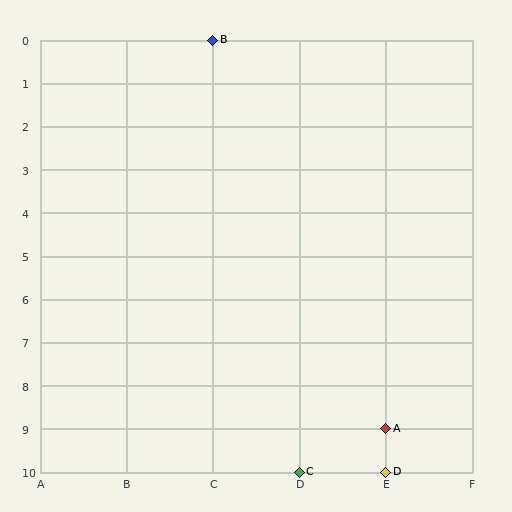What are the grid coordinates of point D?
Point D is at grid coordinates (E, 10).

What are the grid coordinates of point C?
Point C is at grid coordinates (D, 10).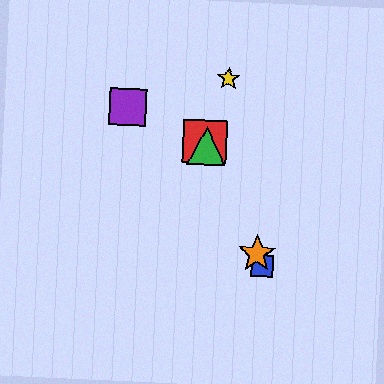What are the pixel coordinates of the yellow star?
The yellow star is at (229, 78).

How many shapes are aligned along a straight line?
4 shapes (the red square, the blue square, the green triangle, the orange star) are aligned along a straight line.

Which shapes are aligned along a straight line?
The red square, the blue square, the green triangle, the orange star are aligned along a straight line.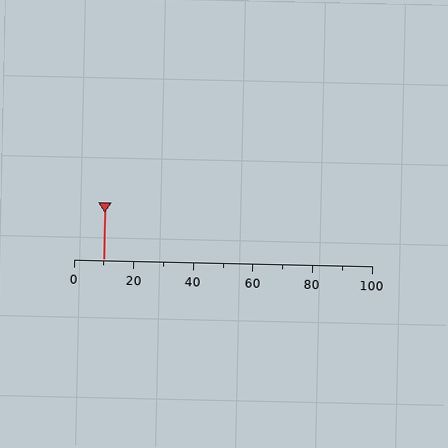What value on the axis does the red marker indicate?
The marker indicates approximately 10.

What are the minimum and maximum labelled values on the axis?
The axis runs from 0 to 100.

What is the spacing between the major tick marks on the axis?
The major ticks are spaced 20 apart.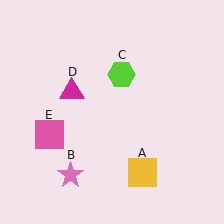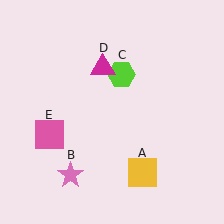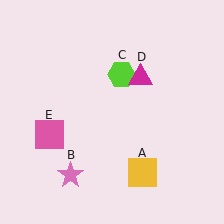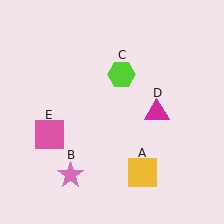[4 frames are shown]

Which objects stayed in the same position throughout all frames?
Yellow square (object A) and pink star (object B) and lime hexagon (object C) and pink square (object E) remained stationary.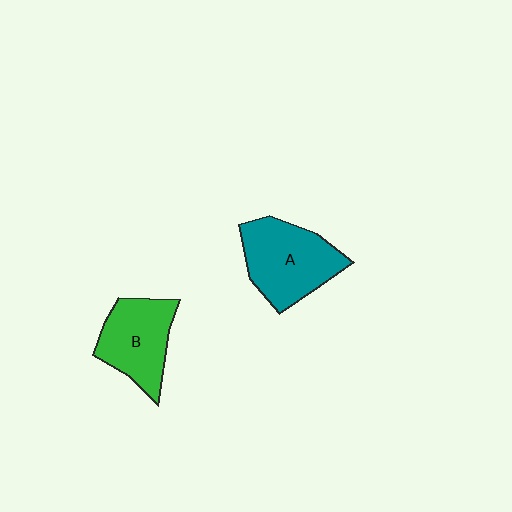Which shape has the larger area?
Shape A (teal).